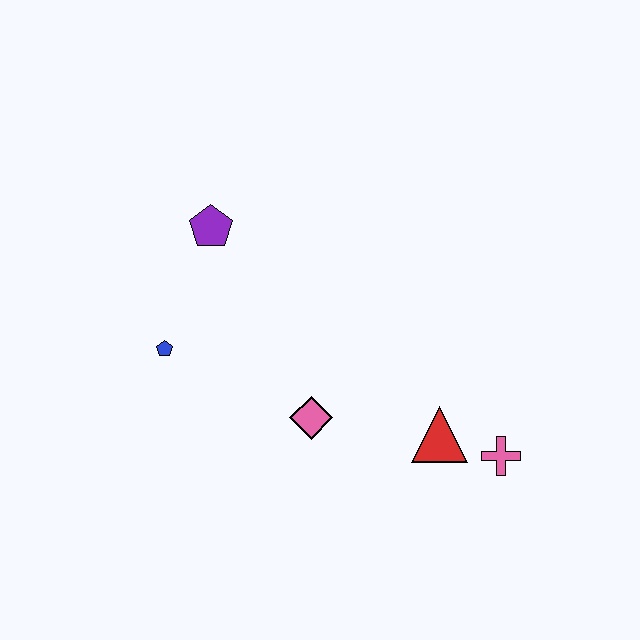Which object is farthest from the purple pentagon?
The pink cross is farthest from the purple pentagon.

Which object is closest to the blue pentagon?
The purple pentagon is closest to the blue pentagon.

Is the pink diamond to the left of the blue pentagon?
No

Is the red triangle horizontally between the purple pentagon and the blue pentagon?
No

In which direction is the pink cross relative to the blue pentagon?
The pink cross is to the right of the blue pentagon.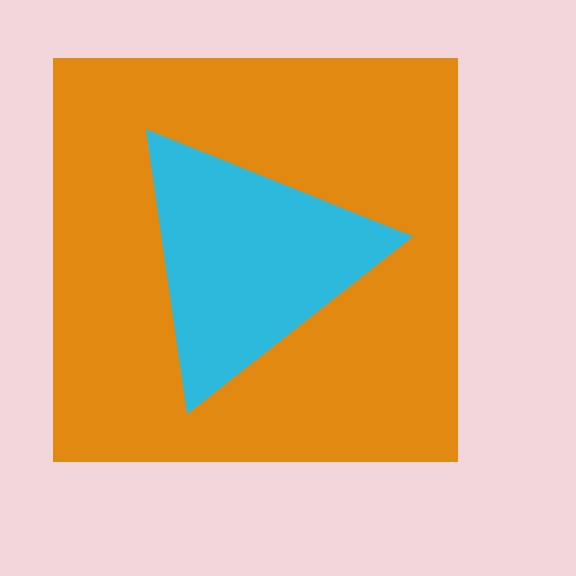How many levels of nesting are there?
2.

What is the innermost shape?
The cyan triangle.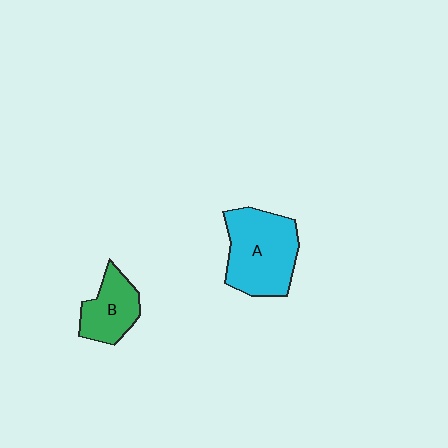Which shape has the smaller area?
Shape B (green).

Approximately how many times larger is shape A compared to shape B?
Approximately 1.7 times.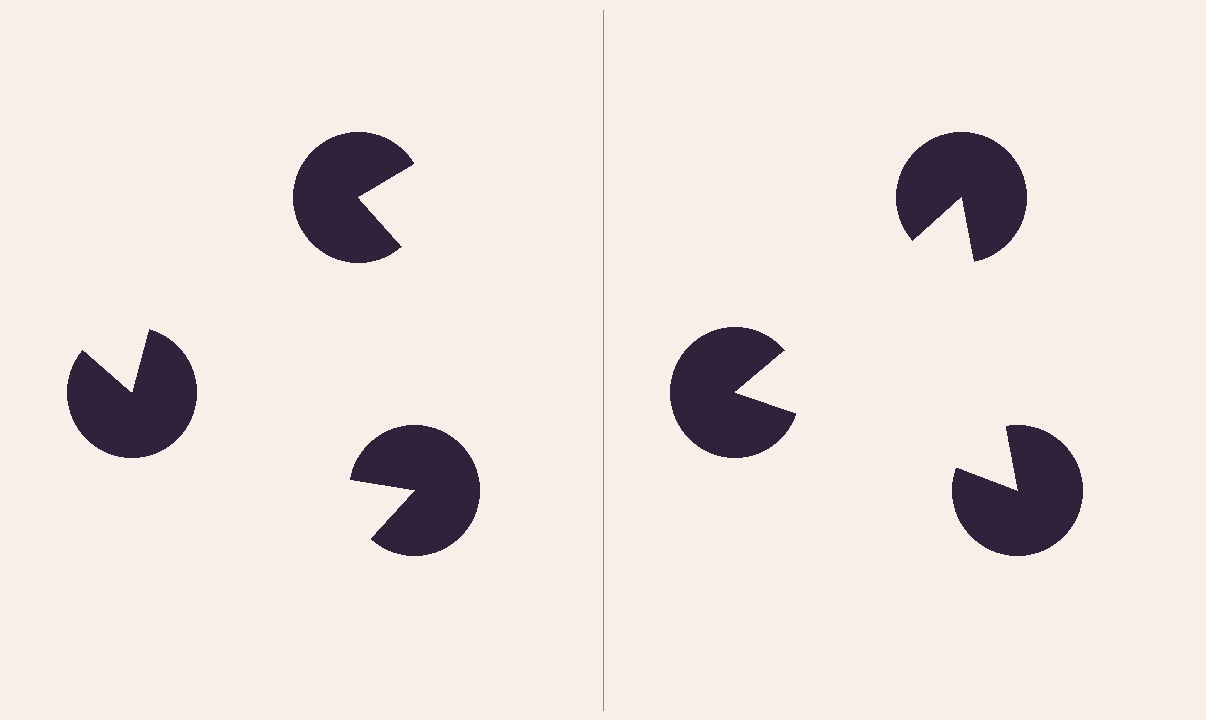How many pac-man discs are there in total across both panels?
6 — 3 on each side.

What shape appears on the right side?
An illusory triangle.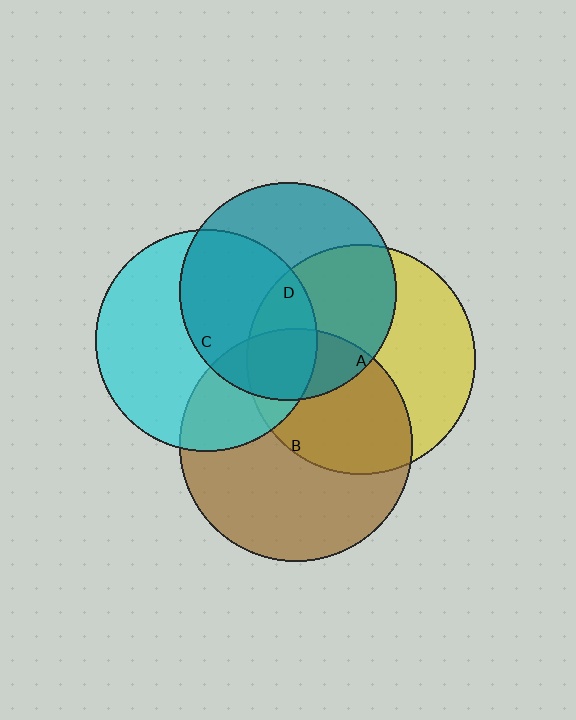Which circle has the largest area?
Circle B (brown).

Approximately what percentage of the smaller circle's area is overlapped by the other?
Approximately 30%.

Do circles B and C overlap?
Yes.